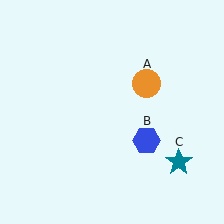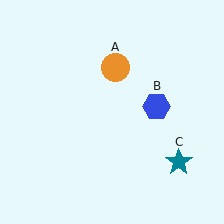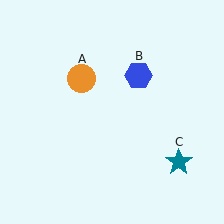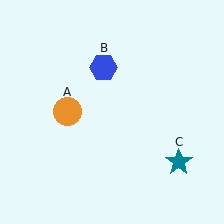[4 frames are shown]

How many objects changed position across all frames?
2 objects changed position: orange circle (object A), blue hexagon (object B).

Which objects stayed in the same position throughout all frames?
Teal star (object C) remained stationary.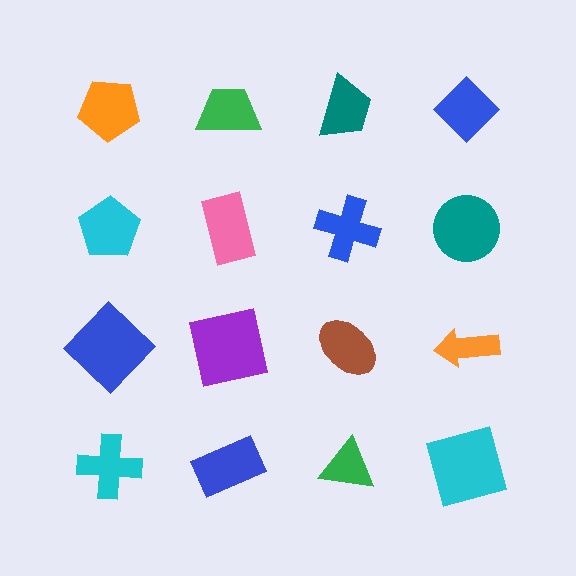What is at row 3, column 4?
An orange arrow.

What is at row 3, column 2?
A purple square.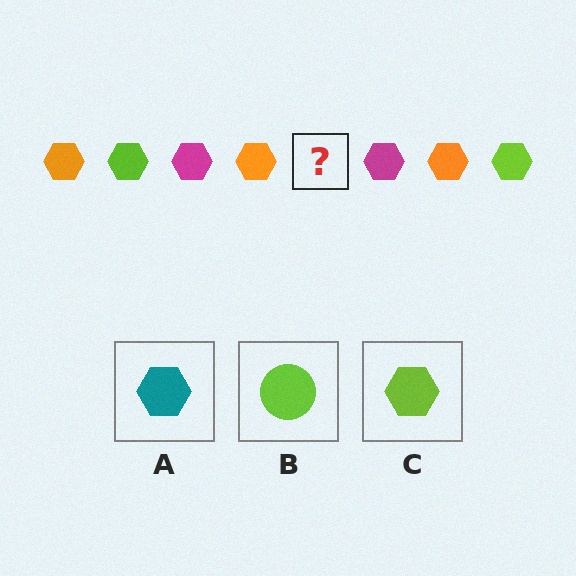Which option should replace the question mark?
Option C.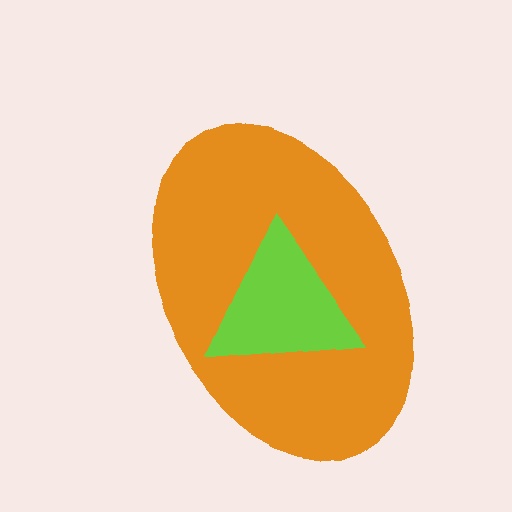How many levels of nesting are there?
2.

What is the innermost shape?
The lime triangle.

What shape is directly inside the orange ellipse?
The lime triangle.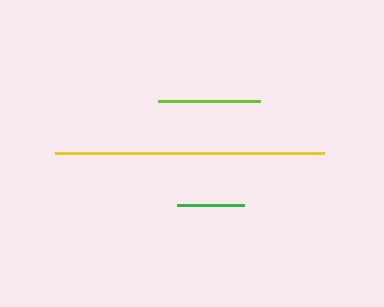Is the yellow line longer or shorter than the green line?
The yellow line is longer than the green line.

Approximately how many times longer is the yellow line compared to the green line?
The yellow line is approximately 4.0 times the length of the green line.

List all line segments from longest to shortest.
From longest to shortest: yellow, lime, green.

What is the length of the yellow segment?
The yellow segment is approximately 268 pixels long.